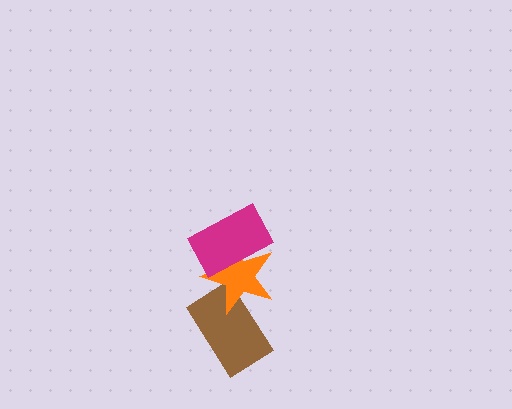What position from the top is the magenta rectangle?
The magenta rectangle is 1st from the top.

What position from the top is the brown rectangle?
The brown rectangle is 3rd from the top.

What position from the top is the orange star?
The orange star is 2nd from the top.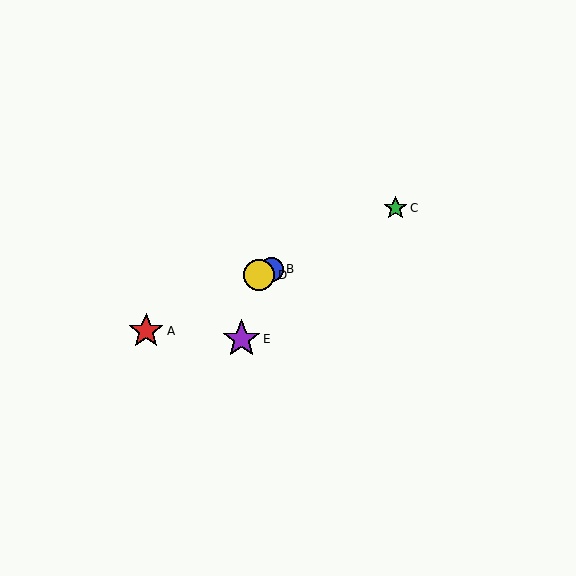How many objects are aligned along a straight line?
4 objects (A, B, C, D) are aligned along a straight line.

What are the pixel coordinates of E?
Object E is at (241, 339).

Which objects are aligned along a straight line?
Objects A, B, C, D are aligned along a straight line.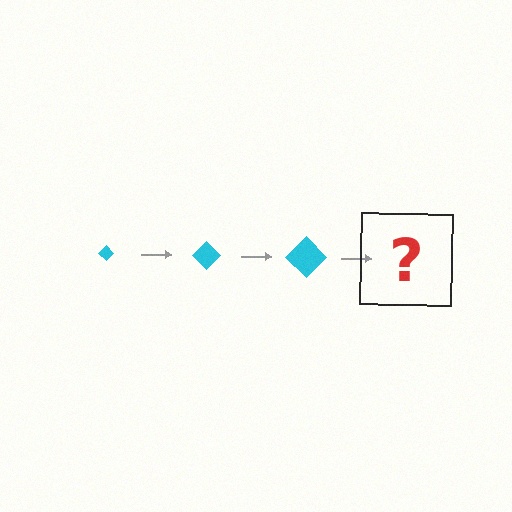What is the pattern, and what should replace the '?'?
The pattern is that the diamond gets progressively larger each step. The '?' should be a cyan diamond, larger than the previous one.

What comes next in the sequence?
The next element should be a cyan diamond, larger than the previous one.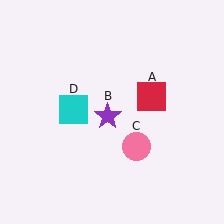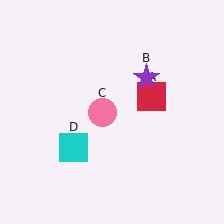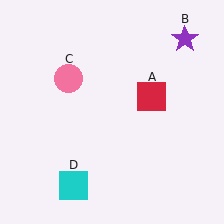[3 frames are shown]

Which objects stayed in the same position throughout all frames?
Red square (object A) remained stationary.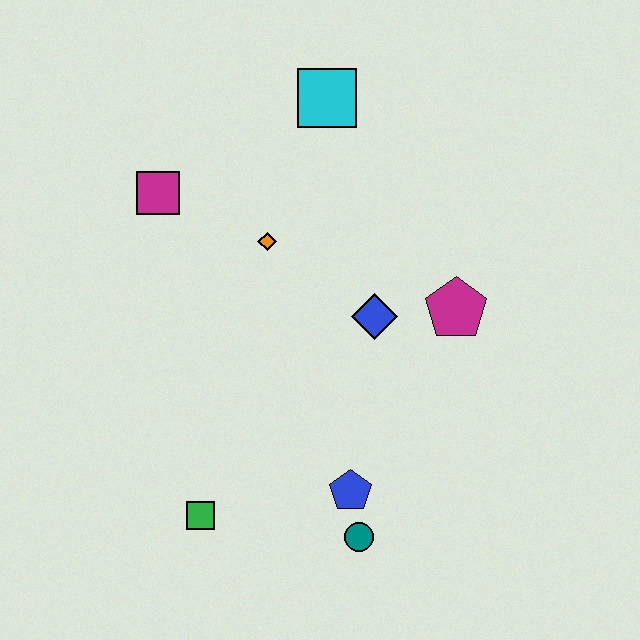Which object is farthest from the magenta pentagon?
The green square is farthest from the magenta pentagon.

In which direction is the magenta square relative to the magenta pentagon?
The magenta square is to the left of the magenta pentagon.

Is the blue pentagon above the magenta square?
No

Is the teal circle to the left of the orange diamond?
No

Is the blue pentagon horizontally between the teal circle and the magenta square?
Yes